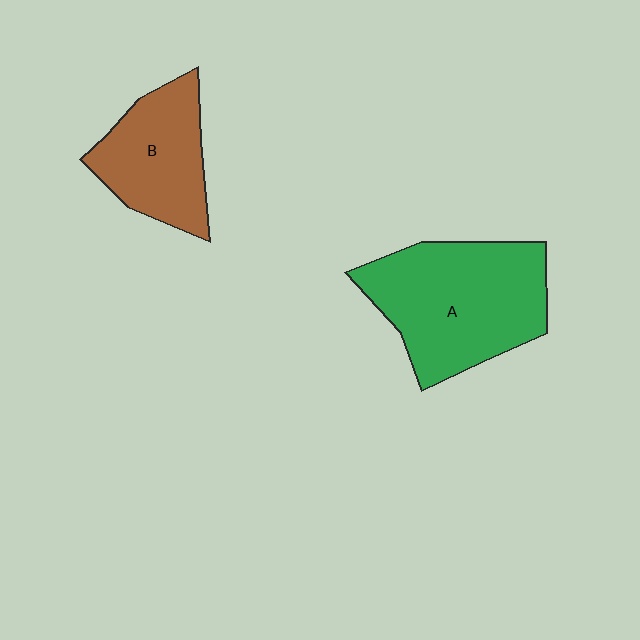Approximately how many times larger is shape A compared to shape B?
Approximately 1.6 times.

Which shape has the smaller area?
Shape B (brown).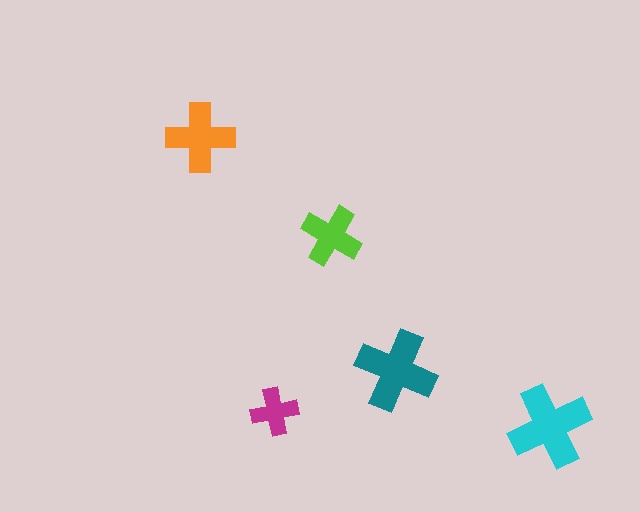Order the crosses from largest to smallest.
the cyan one, the teal one, the orange one, the lime one, the magenta one.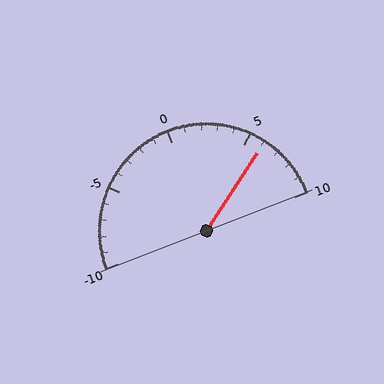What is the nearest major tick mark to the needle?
The nearest major tick mark is 5.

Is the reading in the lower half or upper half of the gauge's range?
The reading is in the upper half of the range (-10 to 10).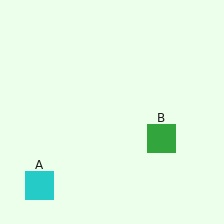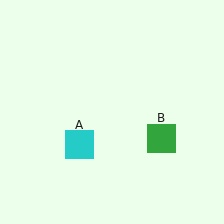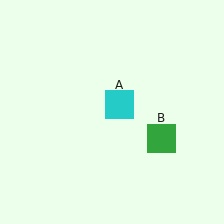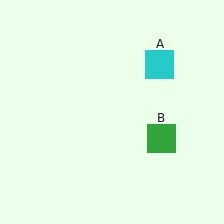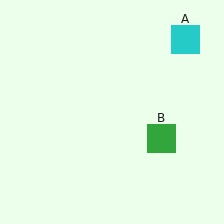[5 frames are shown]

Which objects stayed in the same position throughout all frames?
Green square (object B) remained stationary.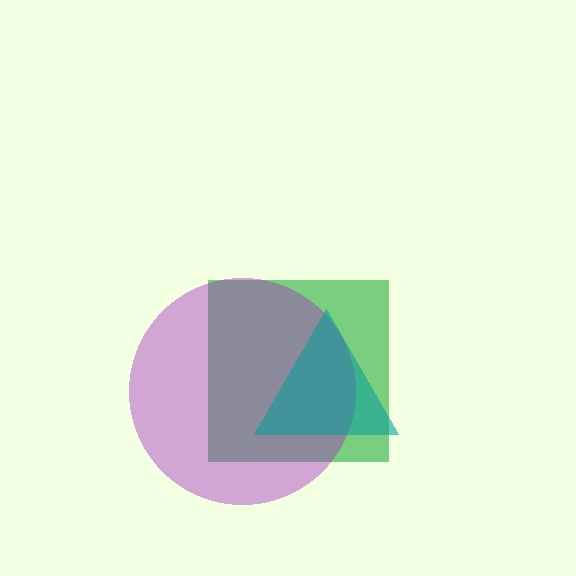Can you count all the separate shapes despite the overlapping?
Yes, there are 3 separate shapes.